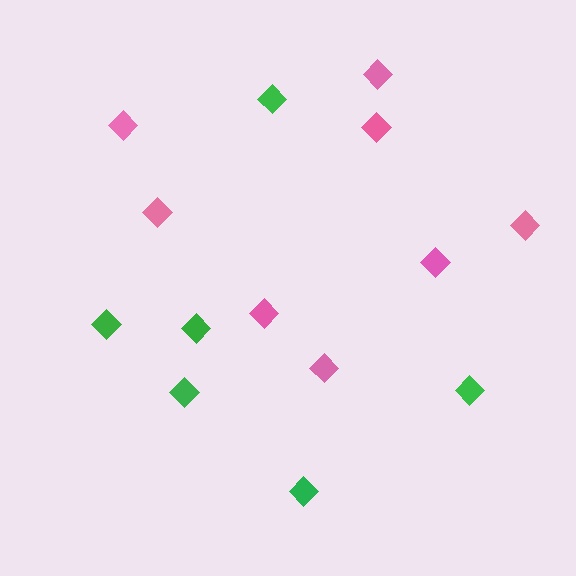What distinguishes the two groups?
There are 2 groups: one group of pink diamonds (8) and one group of green diamonds (6).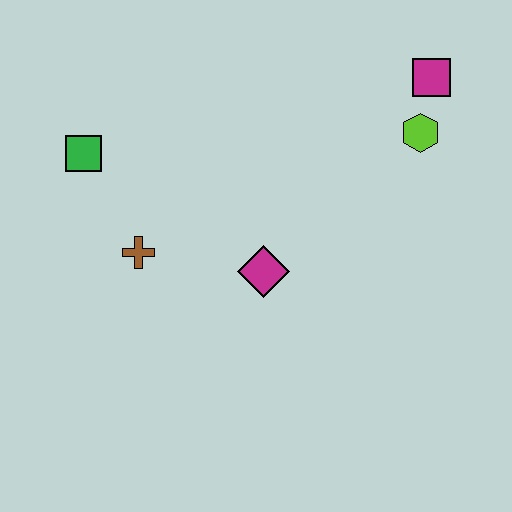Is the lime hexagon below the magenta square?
Yes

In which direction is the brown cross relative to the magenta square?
The brown cross is to the left of the magenta square.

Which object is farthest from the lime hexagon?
The green square is farthest from the lime hexagon.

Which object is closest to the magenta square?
The lime hexagon is closest to the magenta square.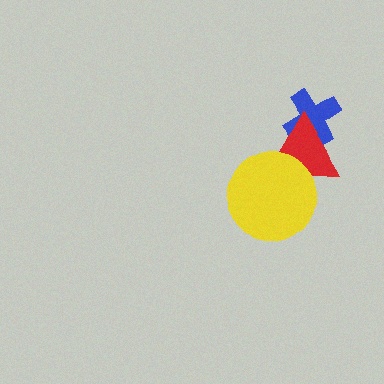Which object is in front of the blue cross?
The red triangle is in front of the blue cross.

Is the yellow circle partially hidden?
No, no other shape covers it.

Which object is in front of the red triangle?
The yellow circle is in front of the red triangle.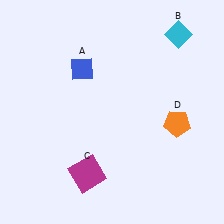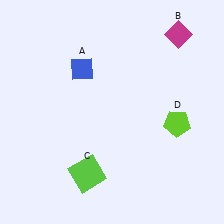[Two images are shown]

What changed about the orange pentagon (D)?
In Image 1, D is orange. In Image 2, it changed to lime.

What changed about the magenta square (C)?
In Image 1, C is magenta. In Image 2, it changed to lime.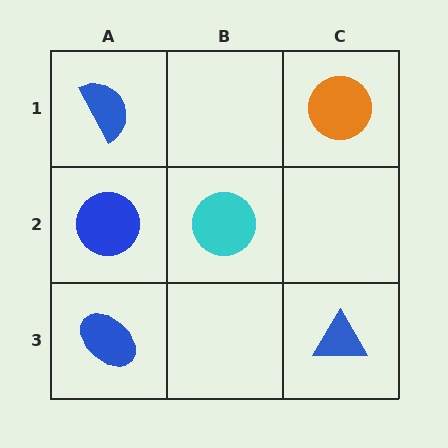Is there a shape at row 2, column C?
No, that cell is empty.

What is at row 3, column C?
A blue triangle.